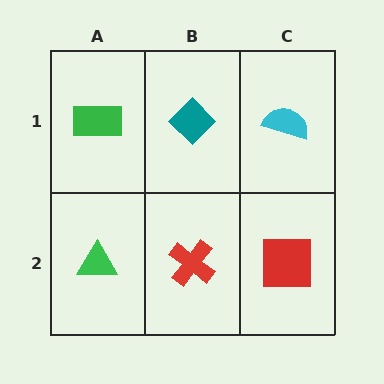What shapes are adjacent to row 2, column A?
A green rectangle (row 1, column A), a red cross (row 2, column B).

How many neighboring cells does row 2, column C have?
2.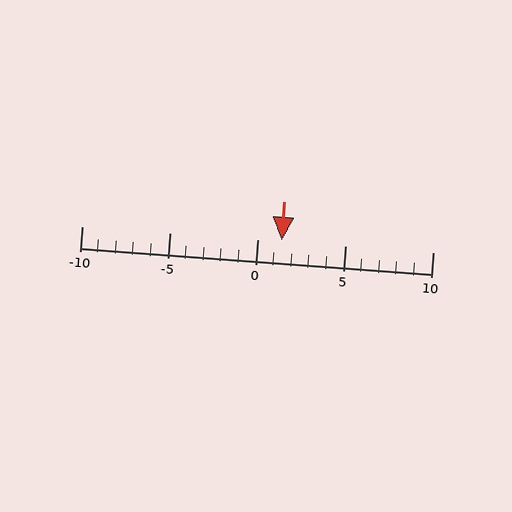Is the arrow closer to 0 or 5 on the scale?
The arrow is closer to 0.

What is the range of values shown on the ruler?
The ruler shows values from -10 to 10.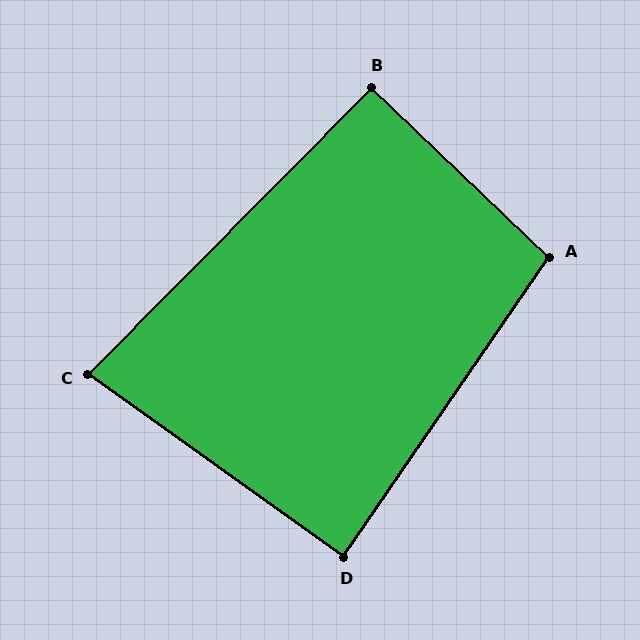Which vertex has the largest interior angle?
A, at approximately 99 degrees.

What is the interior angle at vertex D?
Approximately 89 degrees (approximately right).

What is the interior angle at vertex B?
Approximately 91 degrees (approximately right).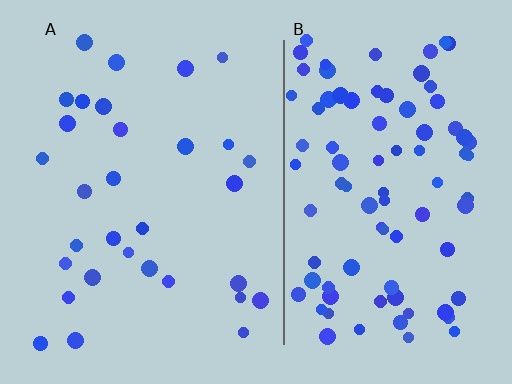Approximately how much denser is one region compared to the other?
Approximately 2.9× — region B over region A.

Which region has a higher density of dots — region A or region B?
B (the right).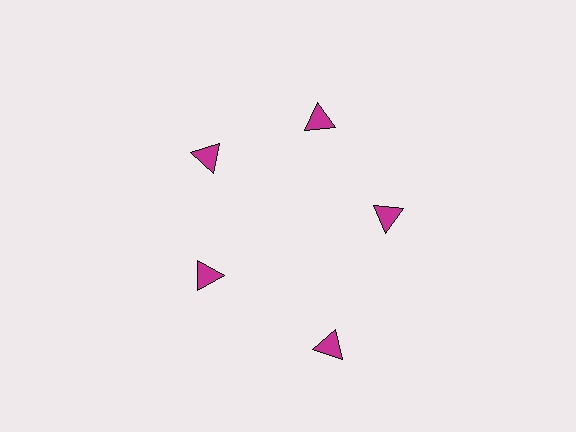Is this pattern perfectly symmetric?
No. The 5 magenta triangles are arranged in a ring, but one element near the 5 o'clock position is pushed outward from the center, breaking the 5-fold rotational symmetry.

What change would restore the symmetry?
The symmetry would be restored by moving it inward, back onto the ring so that all 5 triangles sit at equal angles and equal distance from the center.